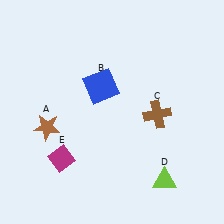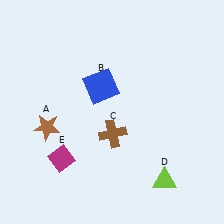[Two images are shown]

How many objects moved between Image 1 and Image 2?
1 object moved between the two images.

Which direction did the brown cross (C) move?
The brown cross (C) moved left.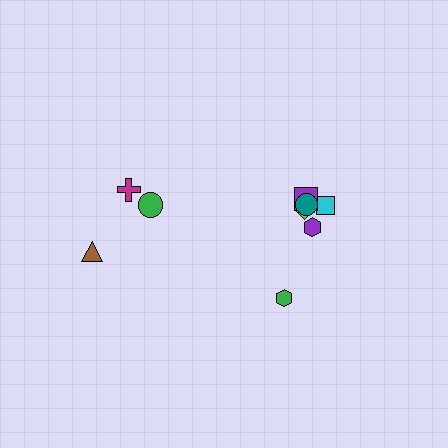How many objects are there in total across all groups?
There are 9 objects.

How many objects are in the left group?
There are 3 objects.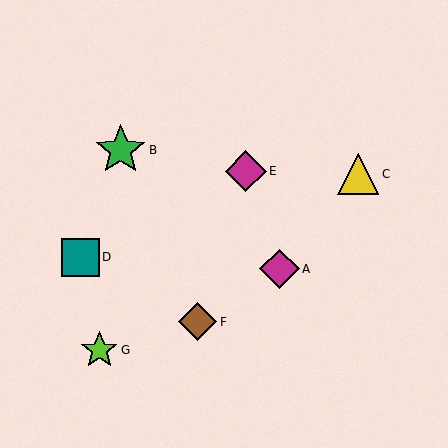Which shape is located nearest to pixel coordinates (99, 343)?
The lime star (labeled G) at (99, 350) is nearest to that location.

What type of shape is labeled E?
Shape E is a magenta diamond.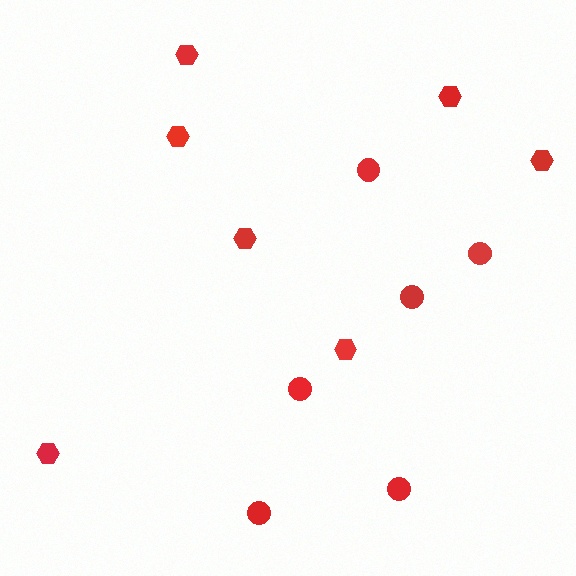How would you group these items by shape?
There are 2 groups: one group of circles (6) and one group of hexagons (7).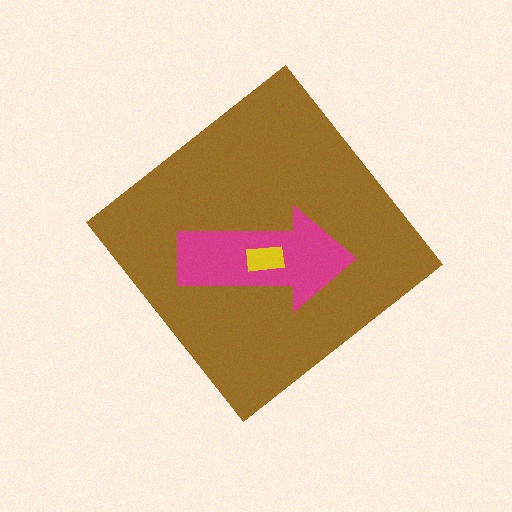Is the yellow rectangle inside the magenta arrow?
Yes.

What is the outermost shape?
The brown diamond.